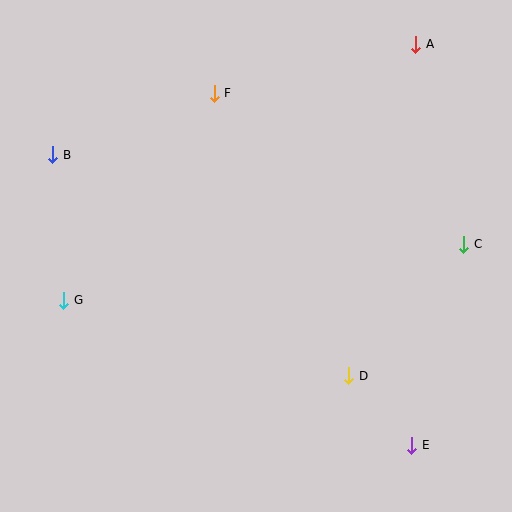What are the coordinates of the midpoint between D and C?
The midpoint between D and C is at (406, 310).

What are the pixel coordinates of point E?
Point E is at (412, 445).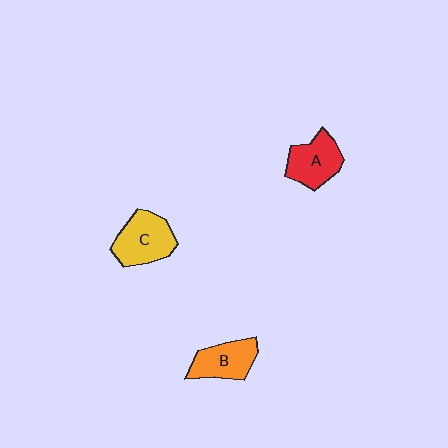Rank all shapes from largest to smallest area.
From largest to smallest: C (yellow), A (red), B (orange).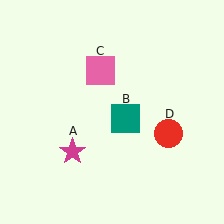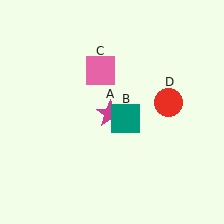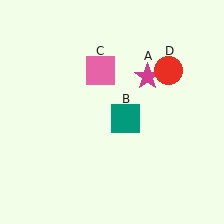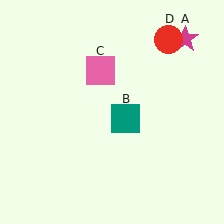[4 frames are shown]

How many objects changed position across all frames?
2 objects changed position: magenta star (object A), red circle (object D).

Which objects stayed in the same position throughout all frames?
Teal square (object B) and pink square (object C) remained stationary.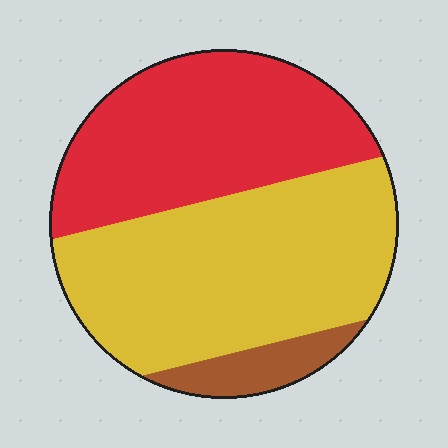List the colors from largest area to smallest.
From largest to smallest: yellow, red, brown.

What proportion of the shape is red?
Red covers around 40% of the shape.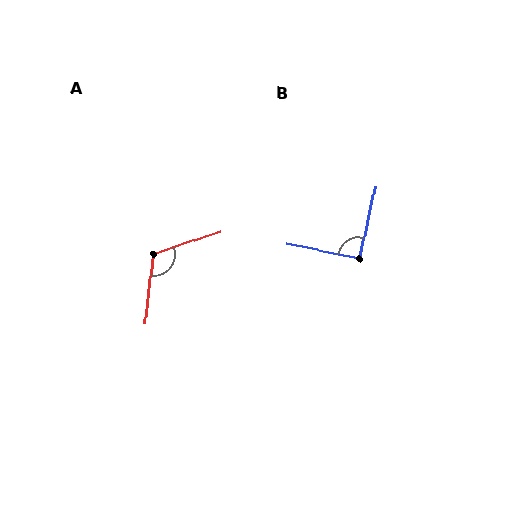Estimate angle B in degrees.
Approximately 91 degrees.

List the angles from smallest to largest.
B (91°), A (114°).